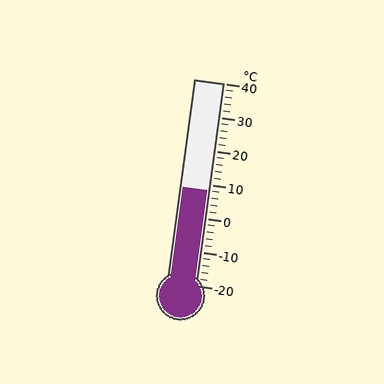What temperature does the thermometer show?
The thermometer shows approximately 8°C.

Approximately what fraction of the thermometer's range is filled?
The thermometer is filled to approximately 45% of its range.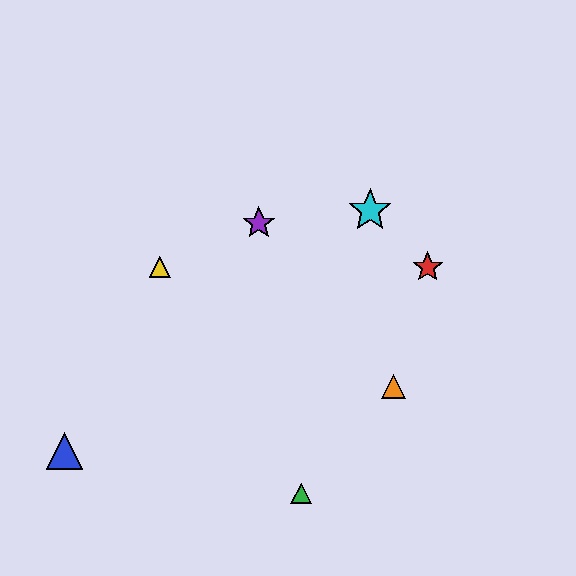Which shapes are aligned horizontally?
The red star, the yellow triangle are aligned horizontally.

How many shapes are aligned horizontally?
2 shapes (the red star, the yellow triangle) are aligned horizontally.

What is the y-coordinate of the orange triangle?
The orange triangle is at y≈386.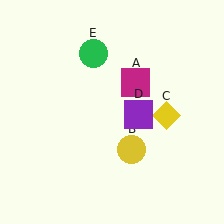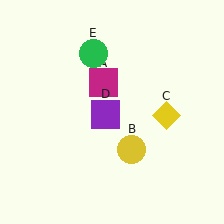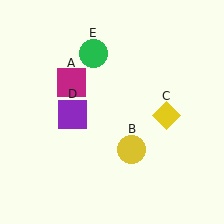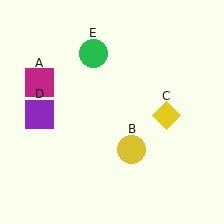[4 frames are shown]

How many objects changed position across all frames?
2 objects changed position: magenta square (object A), purple square (object D).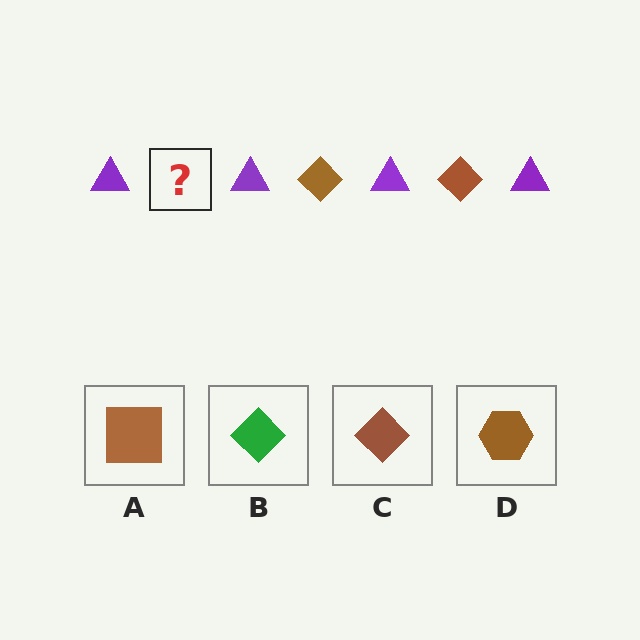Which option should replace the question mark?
Option C.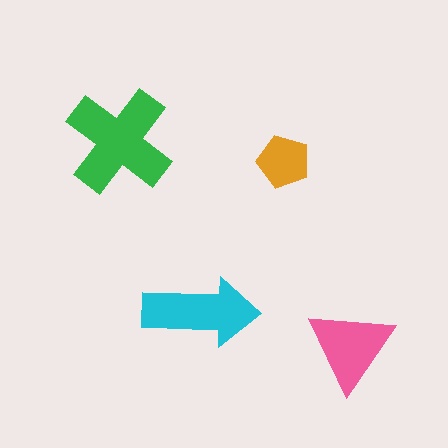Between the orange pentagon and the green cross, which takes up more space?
The green cross.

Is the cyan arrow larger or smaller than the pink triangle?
Larger.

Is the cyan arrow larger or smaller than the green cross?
Smaller.